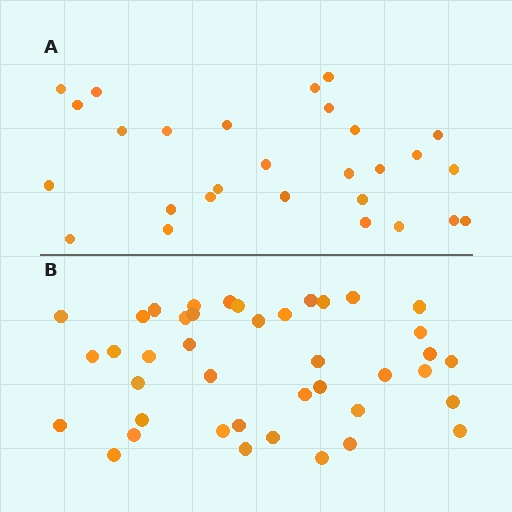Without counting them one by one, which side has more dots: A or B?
Region B (the bottom region) has more dots.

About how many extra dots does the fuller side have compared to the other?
Region B has approximately 15 more dots than region A.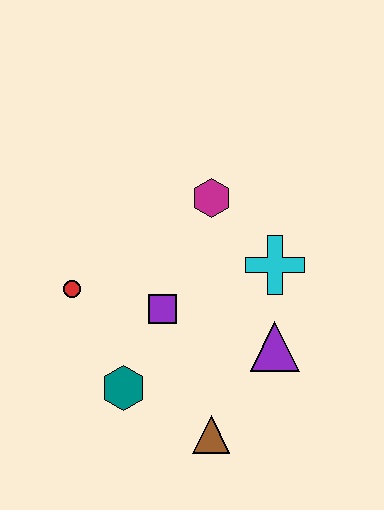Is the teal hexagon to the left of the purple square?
Yes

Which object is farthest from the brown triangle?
The magenta hexagon is farthest from the brown triangle.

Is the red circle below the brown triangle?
No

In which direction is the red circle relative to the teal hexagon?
The red circle is above the teal hexagon.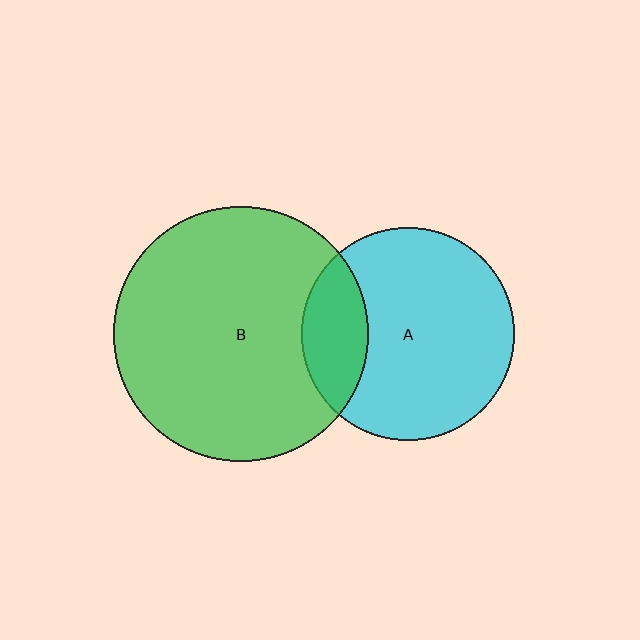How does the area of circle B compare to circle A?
Approximately 1.4 times.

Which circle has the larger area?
Circle B (green).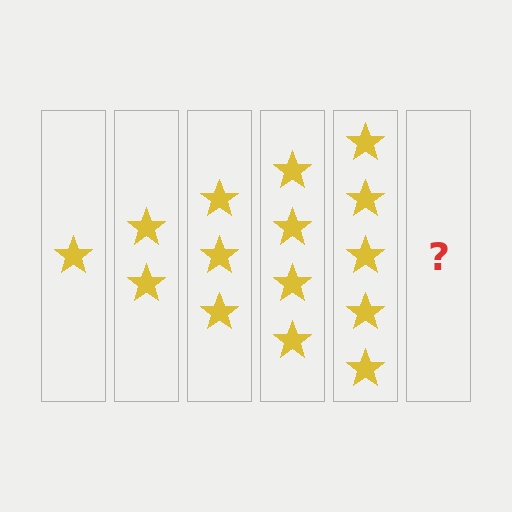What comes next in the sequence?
The next element should be 6 stars.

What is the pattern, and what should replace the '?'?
The pattern is that each step adds one more star. The '?' should be 6 stars.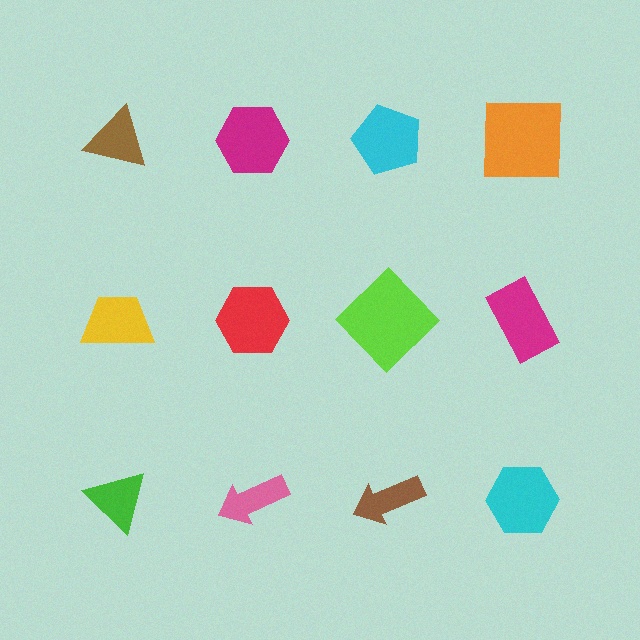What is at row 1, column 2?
A magenta hexagon.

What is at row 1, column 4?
An orange square.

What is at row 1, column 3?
A cyan pentagon.